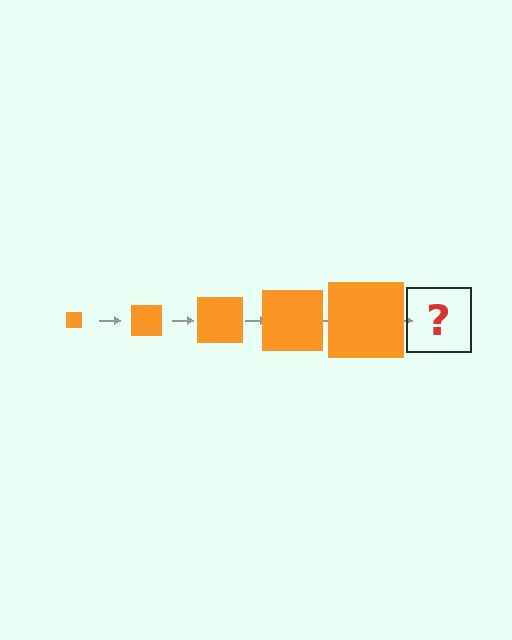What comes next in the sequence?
The next element should be an orange square, larger than the previous one.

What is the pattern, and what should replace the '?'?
The pattern is that the square gets progressively larger each step. The '?' should be an orange square, larger than the previous one.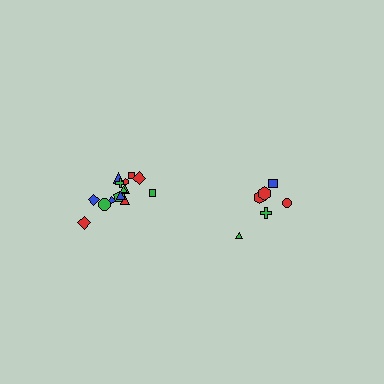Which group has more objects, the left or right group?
The left group.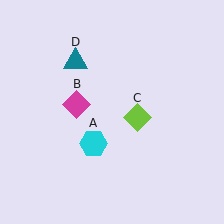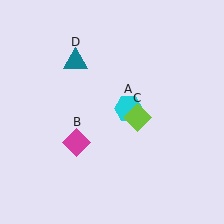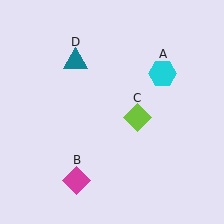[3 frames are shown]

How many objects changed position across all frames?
2 objects changed position: cyan hexagon (object A), magenta diamond (object B).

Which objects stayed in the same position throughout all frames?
Lime diamond (object C) and teal triangle (object D) remained stationary.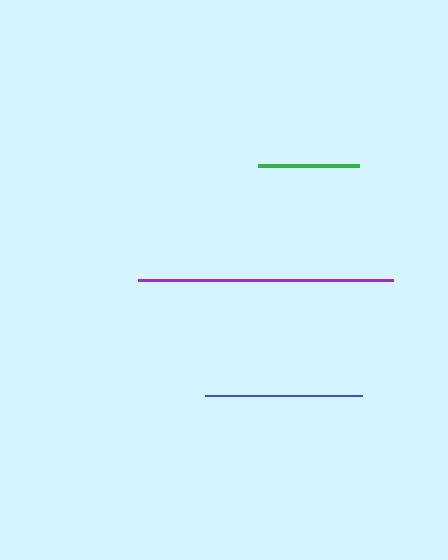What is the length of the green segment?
The green segment is approximately 101 pixels long.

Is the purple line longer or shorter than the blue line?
The purple line is longer than the blue line.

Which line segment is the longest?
The purple line is the longest at approximately 255 pixels.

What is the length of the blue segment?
The blue segment is approximately 158 pixels long.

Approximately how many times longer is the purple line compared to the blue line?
The purple line is approximately 1.6 times the length of the blue line.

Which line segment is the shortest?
The green line is the shortest at approximately 101 pixels.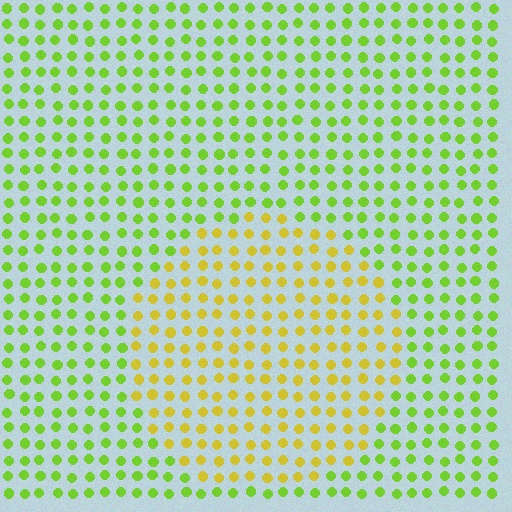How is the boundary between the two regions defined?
The boundary is defined purely by a slight shift in hue (about 40 degrees). Spacing, size, and orientation are identical on both sides.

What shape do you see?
I see a circle.